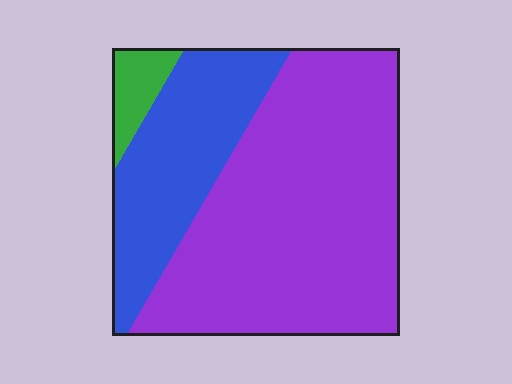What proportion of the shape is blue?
Blue takes up about one quarter (1/4) of the shape.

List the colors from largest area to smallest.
From largest to smallest: purple, blue, green.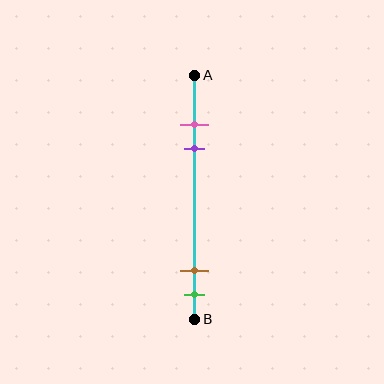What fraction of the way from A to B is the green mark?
The green mark is approximately 90% (0.9) of the way from A to B.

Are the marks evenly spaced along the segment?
No, the marks are not evenly spaced.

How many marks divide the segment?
There are 4 marks dividing the segment.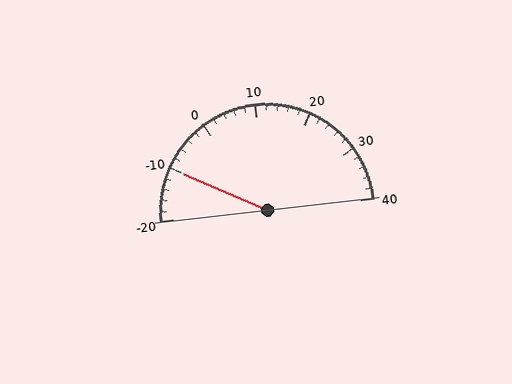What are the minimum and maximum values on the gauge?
The gauge ranges from -20 to 40.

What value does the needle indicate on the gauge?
The needle indicates approximately -10.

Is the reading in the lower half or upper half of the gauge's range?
The reading is in the lower half of the range (-20 to 40).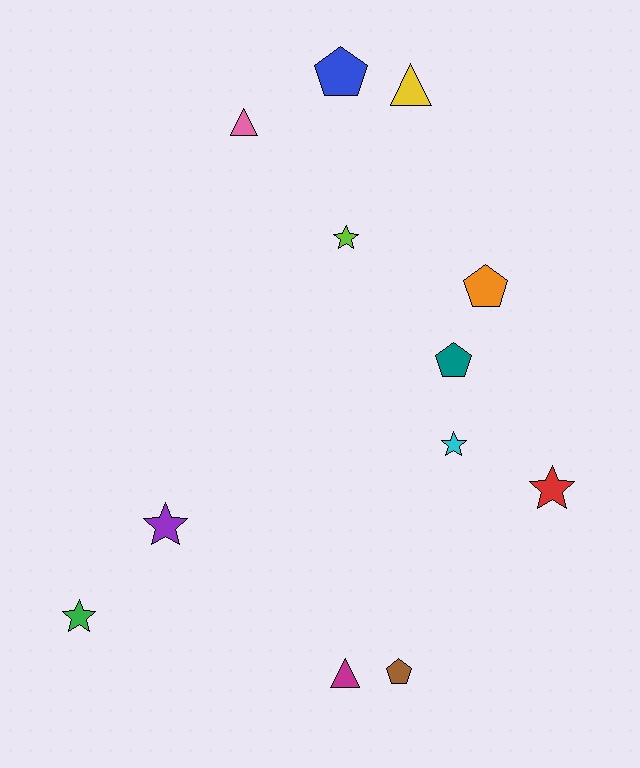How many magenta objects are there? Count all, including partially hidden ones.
There is 1 magenta object.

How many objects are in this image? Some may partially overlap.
There are 12 objects.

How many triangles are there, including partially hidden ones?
There are 3 triangles.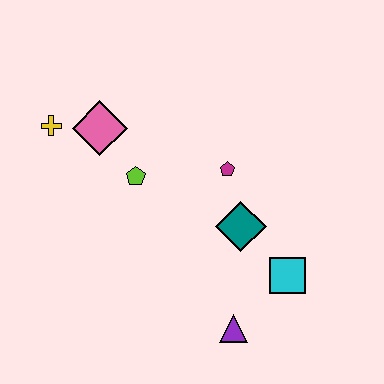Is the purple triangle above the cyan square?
No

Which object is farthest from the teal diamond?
The yellow cross is farthest from the teal diamond.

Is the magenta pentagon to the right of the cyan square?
No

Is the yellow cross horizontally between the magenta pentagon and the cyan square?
No